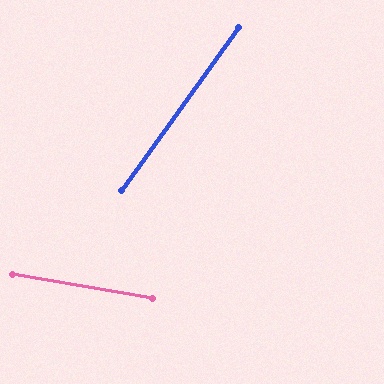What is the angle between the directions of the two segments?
Approximately 64 degrees.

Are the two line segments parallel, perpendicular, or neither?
Neither parallel nor perpendicular — they differ by about 64°.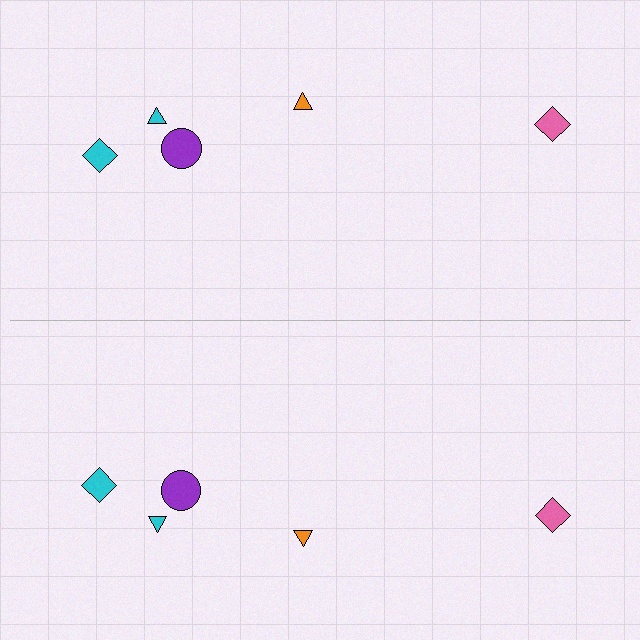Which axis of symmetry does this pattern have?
The pattern has a horizontal axis of symmetry running through the center of the image.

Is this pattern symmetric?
Yes, this pattern has bilateral (reflection) symmetry.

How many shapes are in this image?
There are 10 shapes in this image.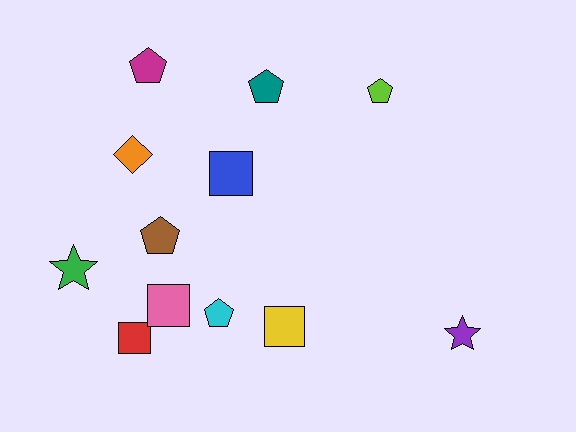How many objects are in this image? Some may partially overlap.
There are 12 objects.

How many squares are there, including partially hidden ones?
There are 4 squares.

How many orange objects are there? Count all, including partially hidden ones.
There is 1 orange object.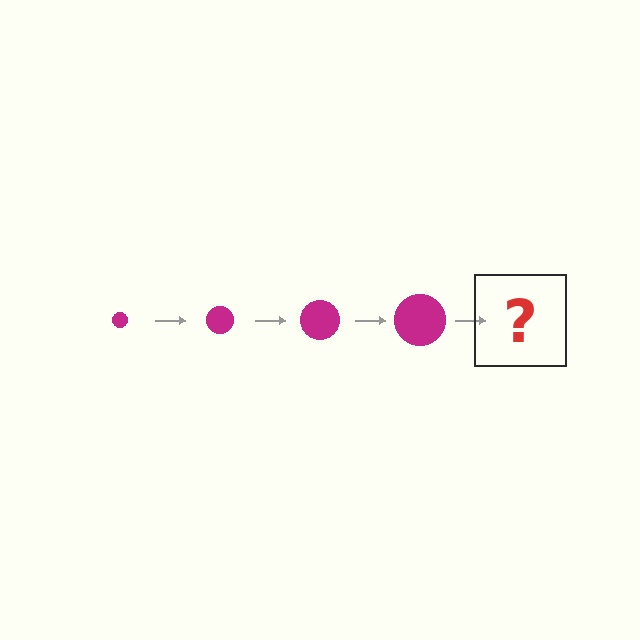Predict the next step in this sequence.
The next step is a magenta circle, larger than the previous one.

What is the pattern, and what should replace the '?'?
The pattern is that the circle gets progressively larger each step. The '?' should be a magenta circle, larger than the previous one.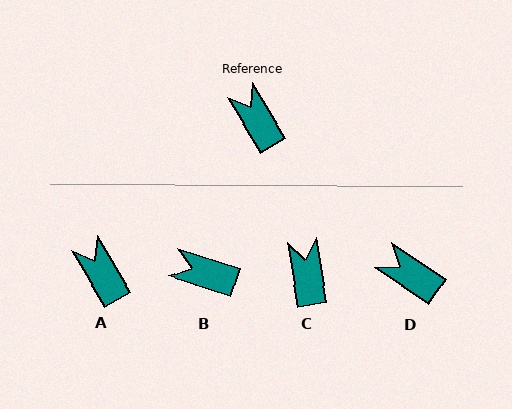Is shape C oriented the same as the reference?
No, it is off by about 21 degrees.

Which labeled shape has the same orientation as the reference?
A.